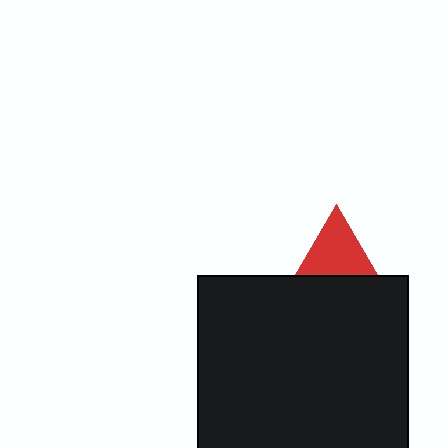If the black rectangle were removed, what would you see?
You would see the complete red triangle.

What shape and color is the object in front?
The object in front is a black rectangle.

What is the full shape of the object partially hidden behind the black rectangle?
The partially hidden object is a red triangle.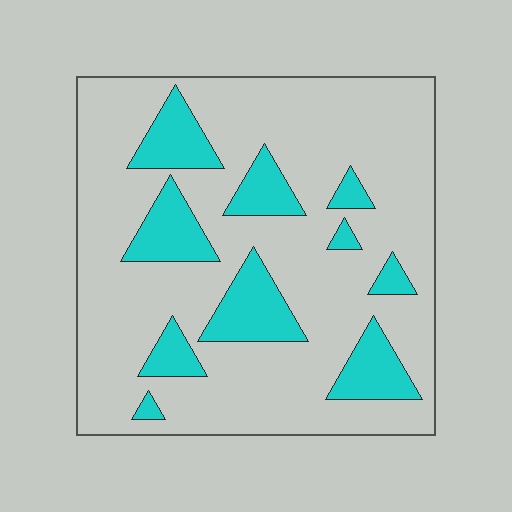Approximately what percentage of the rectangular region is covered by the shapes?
Approximately 20%.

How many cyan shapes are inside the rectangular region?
10.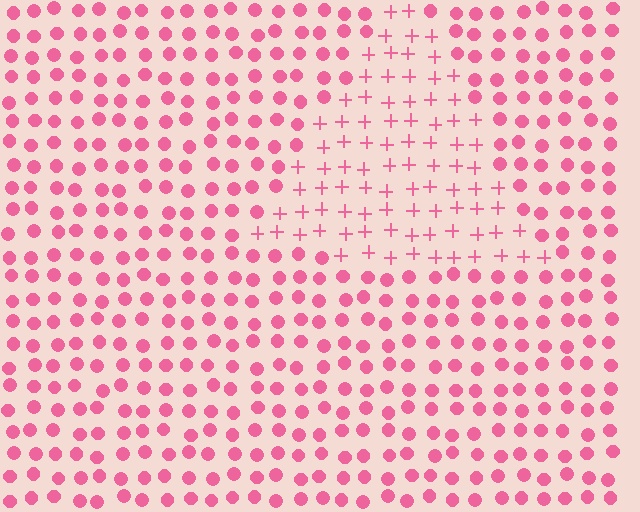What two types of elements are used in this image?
The image uses plus signs inside the triangle region and circles outside it.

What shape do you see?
I see a triangle.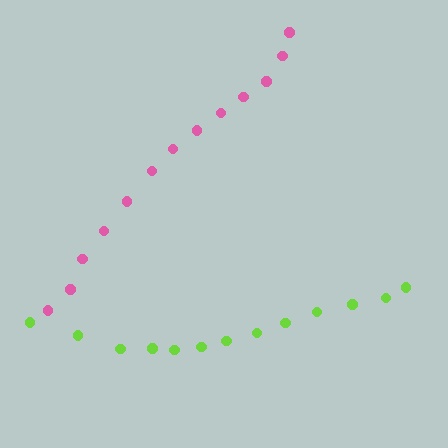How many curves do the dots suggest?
There are 2 distinct paths.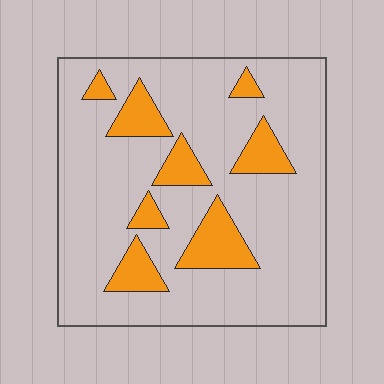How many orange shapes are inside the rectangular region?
8.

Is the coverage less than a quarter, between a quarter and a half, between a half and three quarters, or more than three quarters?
Less than a quarter.